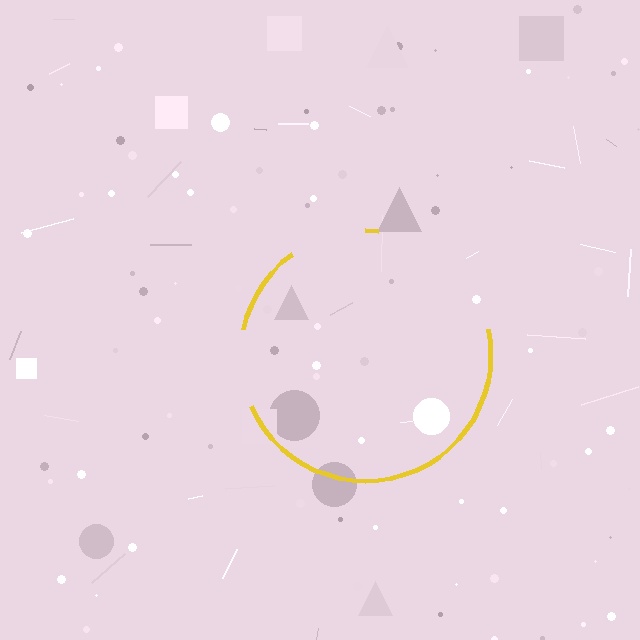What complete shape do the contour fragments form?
The contour fragments form a circle.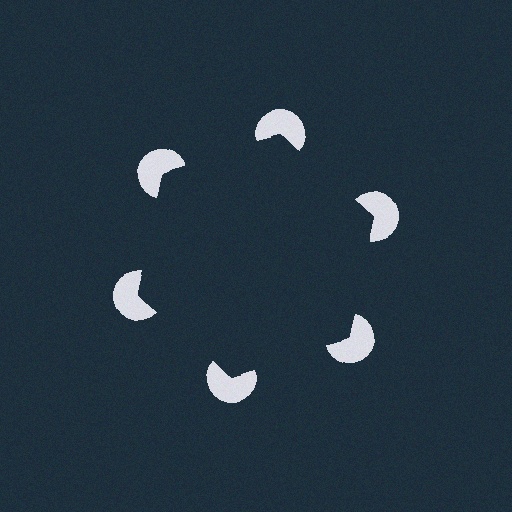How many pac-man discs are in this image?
There are 6 — one at each vertex of the illusory hexagon.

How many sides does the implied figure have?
6 sides.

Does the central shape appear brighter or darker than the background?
It typically appears slightly darker than the background, even though no actual brightness change is drawn.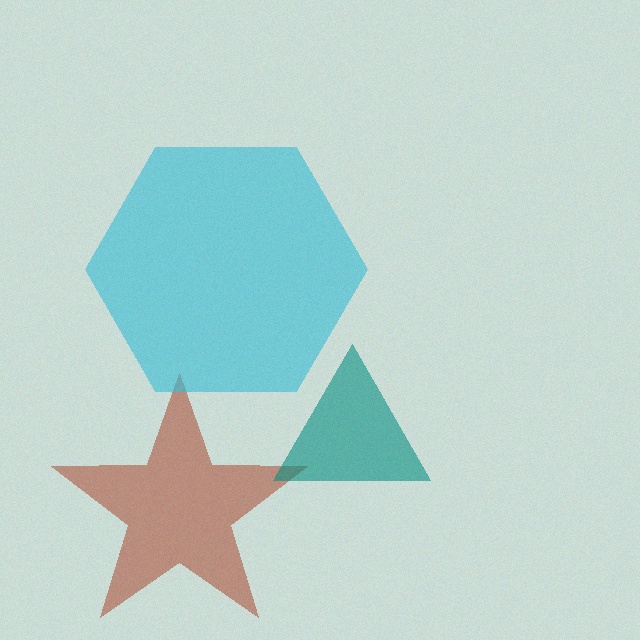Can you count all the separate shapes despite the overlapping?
Yes, there are 3 separate shapes.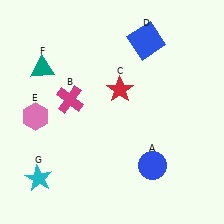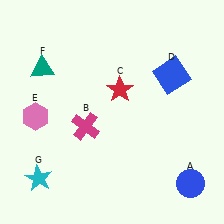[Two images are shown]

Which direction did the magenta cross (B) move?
The magenta cross (B) moved down.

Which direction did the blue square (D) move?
The blue square (D) moved down.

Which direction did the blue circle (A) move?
The blue circle (A) moved right.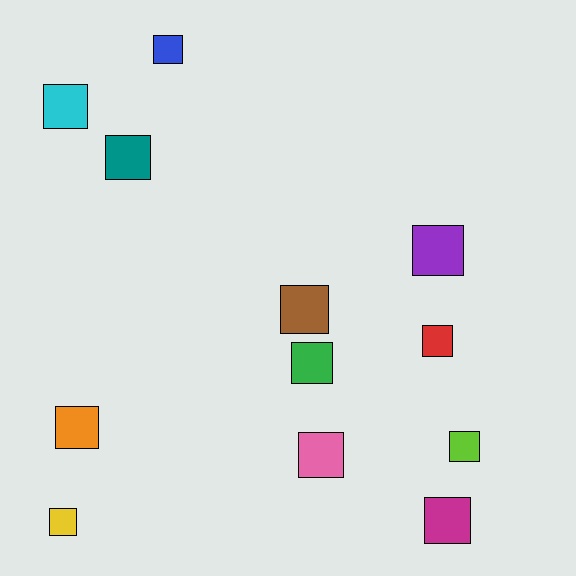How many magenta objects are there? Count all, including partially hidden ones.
There is 1 magenta object.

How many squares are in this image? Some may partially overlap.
There are 12 squares.